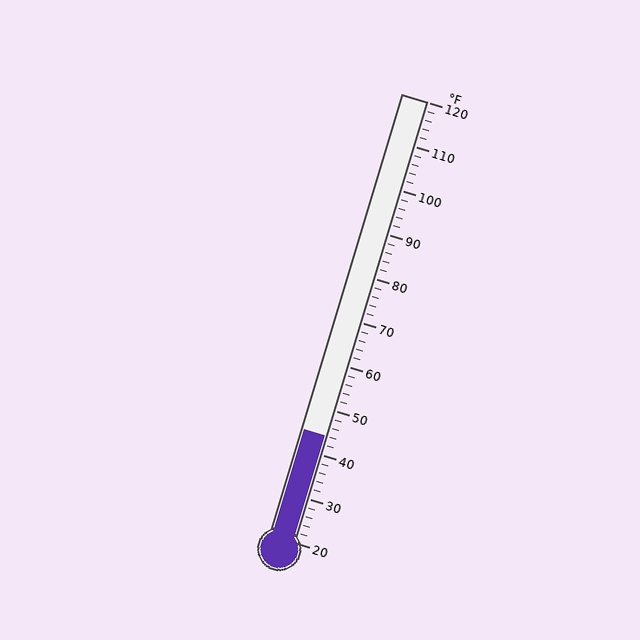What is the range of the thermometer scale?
The thermometer scale ranges from 20°F to 120°F.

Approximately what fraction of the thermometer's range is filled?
The thermometer is filled to approximately 25% of its range.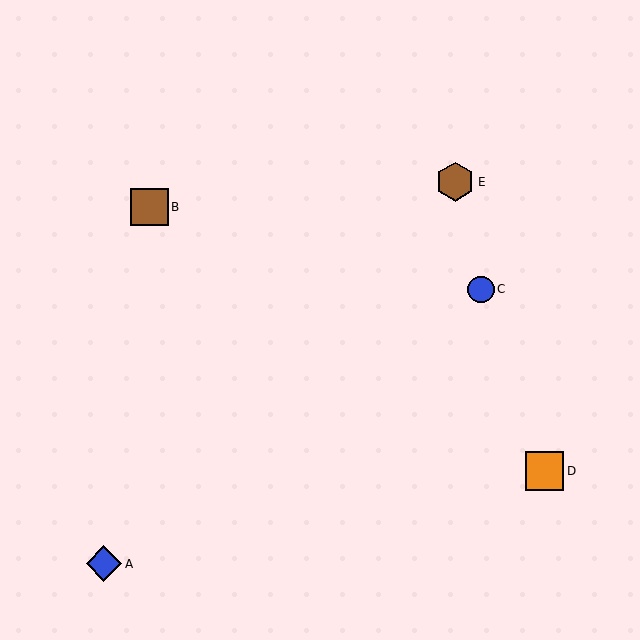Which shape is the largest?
The brown hexagon (labeled E) is the largest.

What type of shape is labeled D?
Shape D is an orange square.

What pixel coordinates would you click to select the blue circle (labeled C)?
Click at (481, 289) to select the blue circle C.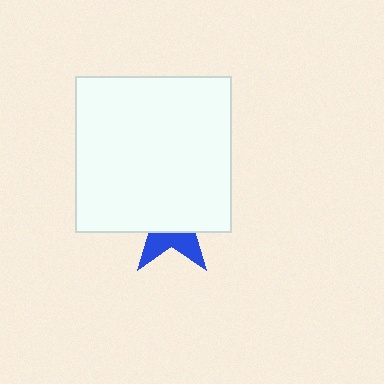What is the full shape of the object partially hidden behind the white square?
The partially hidden object is a blue star.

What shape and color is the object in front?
The object in front is a white square.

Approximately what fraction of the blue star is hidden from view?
Roughly 66% of the blue star is hidden behind the white square.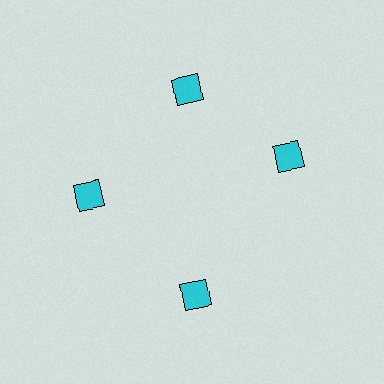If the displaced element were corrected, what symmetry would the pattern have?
It would have 4-fold rotational symmetry — the pattern would map onto itself every 90 degrees.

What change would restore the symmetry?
The symmetry would be restored by rotating it back into even spacing with its neighbors so that all 4 squares sit at equal angles and equal distance from the center.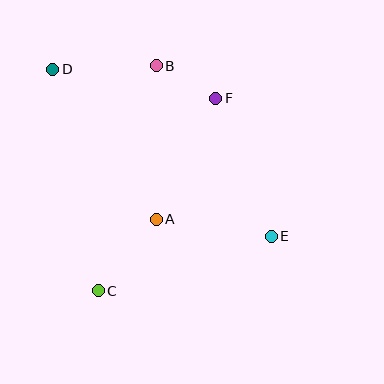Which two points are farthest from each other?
Points D and E are farthest from each other.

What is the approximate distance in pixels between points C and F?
The distance between C and F is approximately 226 pixels.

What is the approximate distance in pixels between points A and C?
The distance between A and C is approximately 92 pixels.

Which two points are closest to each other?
Points B and F are closest to each other.